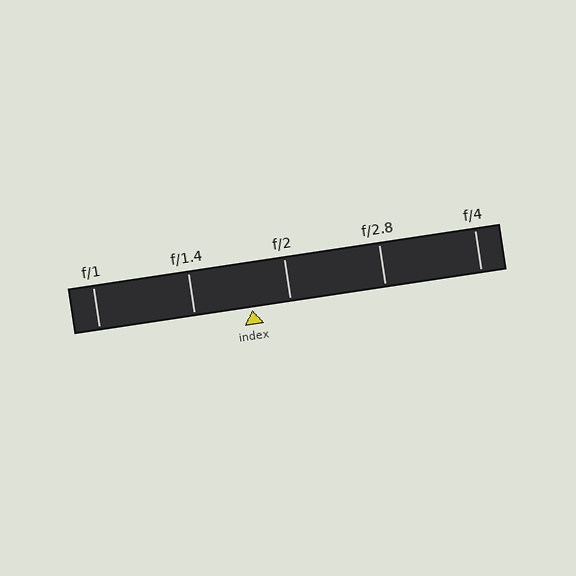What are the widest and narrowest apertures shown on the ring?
The widest aperture shown is f/1 and the narrowest is f/4.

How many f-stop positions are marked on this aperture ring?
There are 5 f-stop positions marked.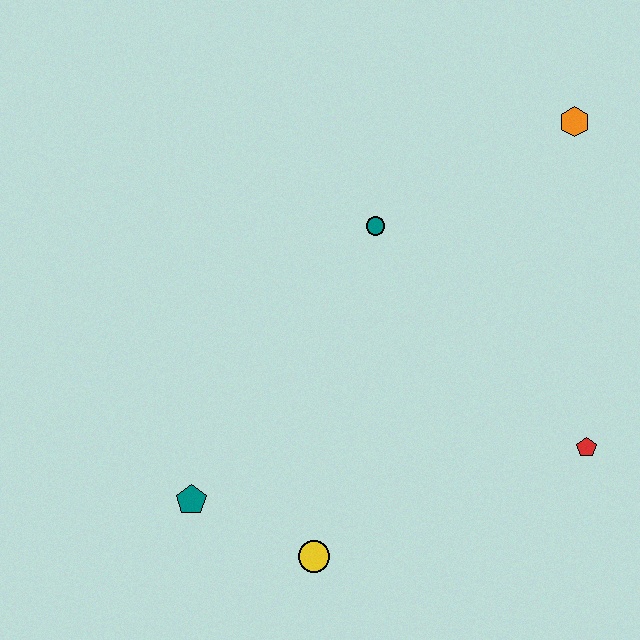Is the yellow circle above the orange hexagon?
No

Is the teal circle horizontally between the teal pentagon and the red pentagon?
Yes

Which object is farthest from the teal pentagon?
The orange hexagon is farthest from the teal pentagon.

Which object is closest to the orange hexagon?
The teal circle is closest to the orange hexagon.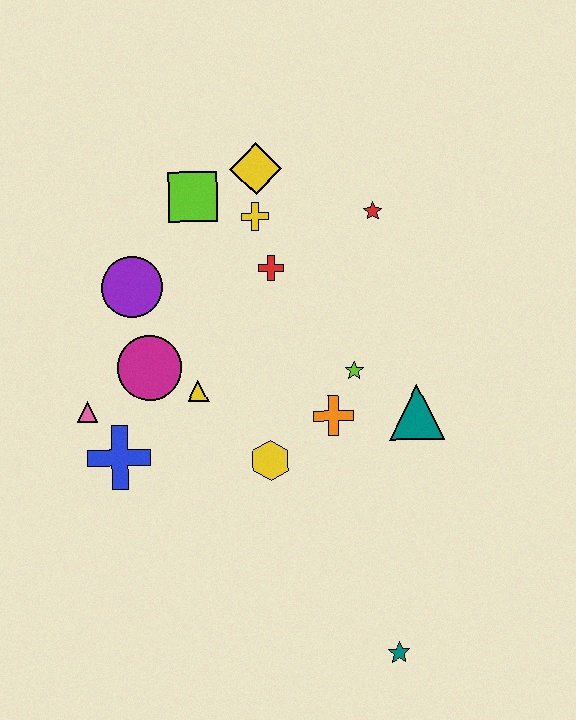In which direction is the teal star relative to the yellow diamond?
The teal star is below the yellow diamond.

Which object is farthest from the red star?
The teal star is farthest from the red star.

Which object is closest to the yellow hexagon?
The orange cross is closest to the yellow hexagon.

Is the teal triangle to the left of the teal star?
No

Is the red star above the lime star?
Yes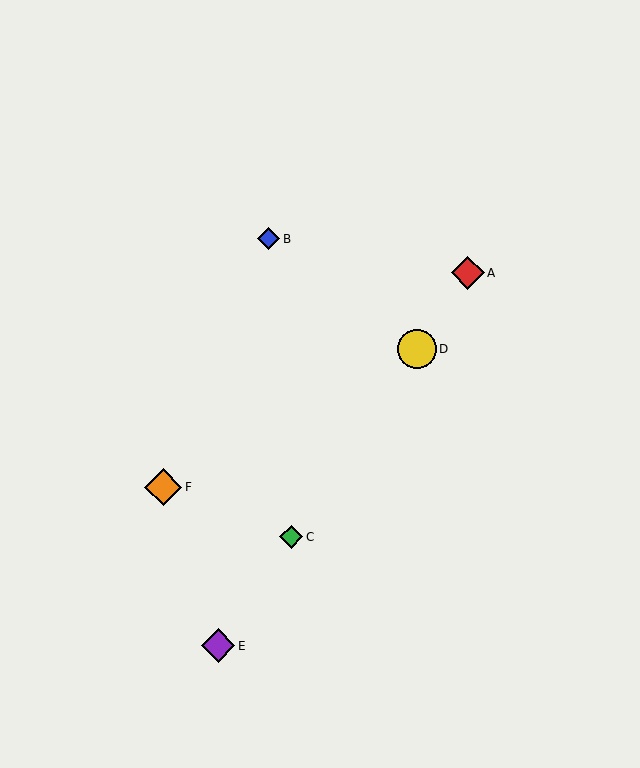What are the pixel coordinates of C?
Object C is at (291, 537).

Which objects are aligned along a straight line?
Objects A, C, D, E are aligned along a straight line.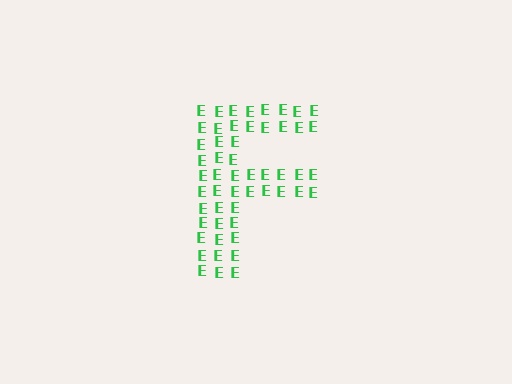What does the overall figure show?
The overall figure shows the letter F.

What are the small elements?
The small elements are letter E's.